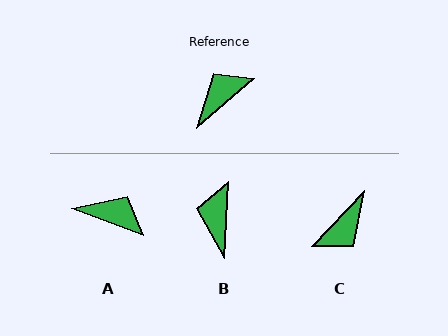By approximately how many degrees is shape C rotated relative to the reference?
Approximately 173 degrees clockwise.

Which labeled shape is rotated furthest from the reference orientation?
C, about 173 degrees away.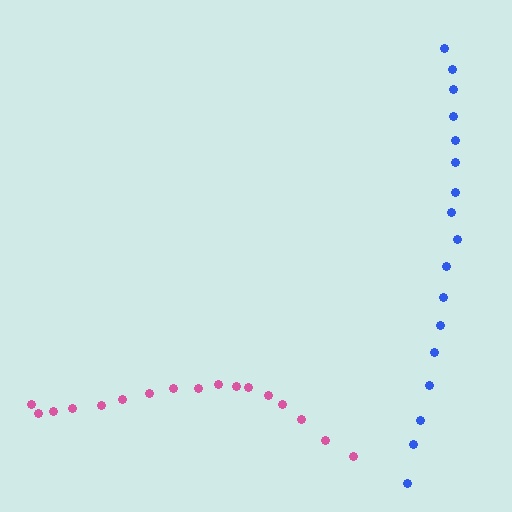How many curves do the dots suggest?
There are 2 distinct paths.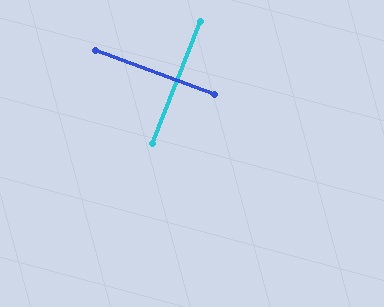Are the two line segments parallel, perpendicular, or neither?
Perpendicular — they meet at approximately 88°.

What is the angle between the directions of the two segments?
Approximately 88 degrees.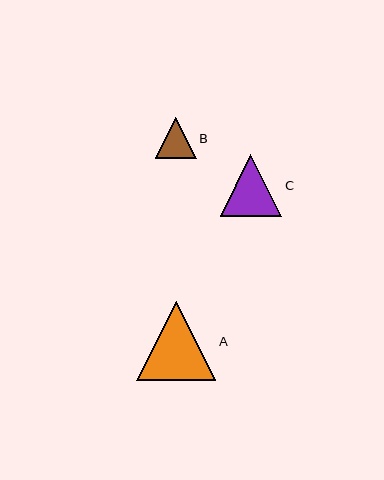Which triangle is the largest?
Triangle A is the largest with a size of approximately 79 pixels.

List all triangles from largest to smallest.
From largest to smallest: A, C, B.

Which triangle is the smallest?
Triangle B is the smallest with a size of approximately 41 pixels.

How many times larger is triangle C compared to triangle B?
Triangle C is approximately 1.5 times the size of triangle B.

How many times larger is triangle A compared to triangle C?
Triangle A is approximately 1.3 times the size of triangle C.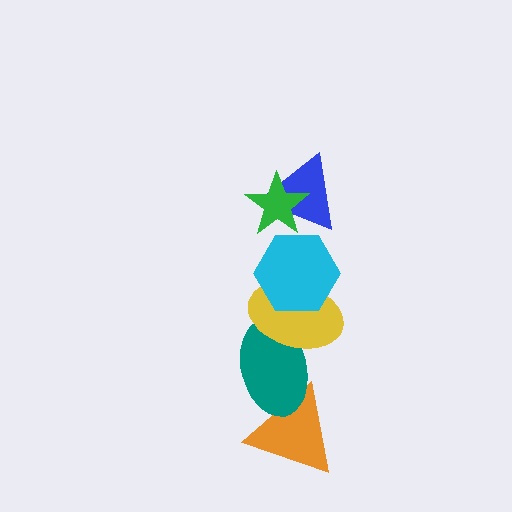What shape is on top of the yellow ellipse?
The cyan hexagon is on top of the yellow ellipse.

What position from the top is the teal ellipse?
The teal ellipse is 5th from the top.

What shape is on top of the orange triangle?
The teal ellipse is on top of the orange triangle.